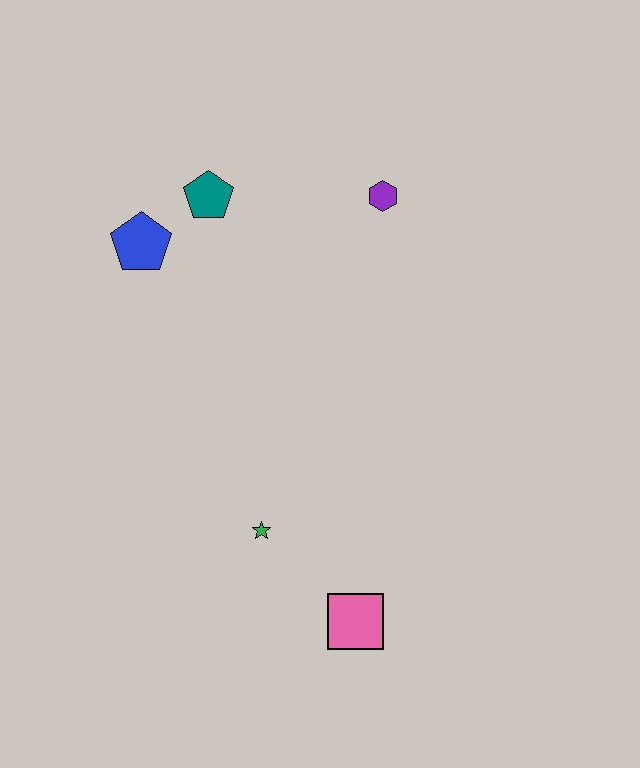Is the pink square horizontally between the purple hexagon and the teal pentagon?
Yes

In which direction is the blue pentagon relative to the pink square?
The blue pentagon is above the pink square.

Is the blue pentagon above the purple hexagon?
No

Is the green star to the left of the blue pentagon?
No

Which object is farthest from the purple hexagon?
The pink square is farthest from the purple hexagon.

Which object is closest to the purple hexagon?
The teal pentagon is closest to the purple hexagon.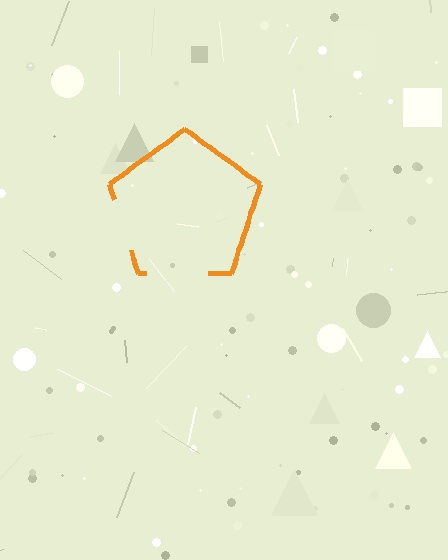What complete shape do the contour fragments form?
The contour fragments form a pentagon.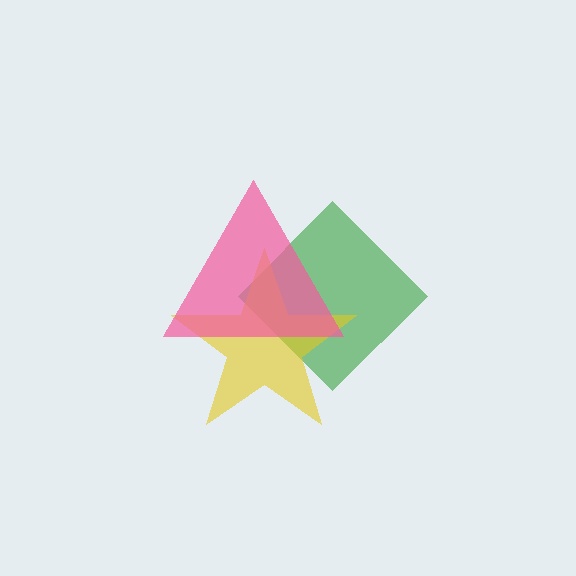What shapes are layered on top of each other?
The layered shapes are: a green diamond, a yellow star, a pink triangle.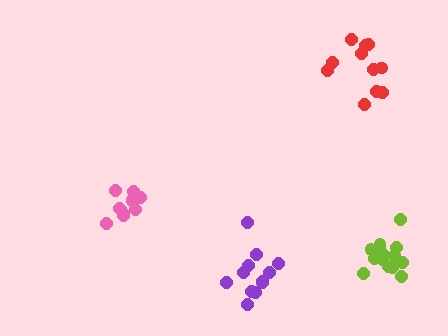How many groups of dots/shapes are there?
There are 4 groups.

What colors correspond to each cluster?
The clusters are colored: lime, pink, purple, red.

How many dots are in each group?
Group 1: 14 dots, Group 2: 10 dots, Group 3: 12 dots, Group 4: 11 dots (47 total).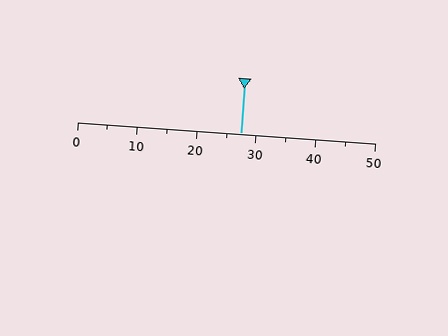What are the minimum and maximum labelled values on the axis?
The axis runs from 0 to 50.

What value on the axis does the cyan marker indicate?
The marker indicates approximately 27.5.